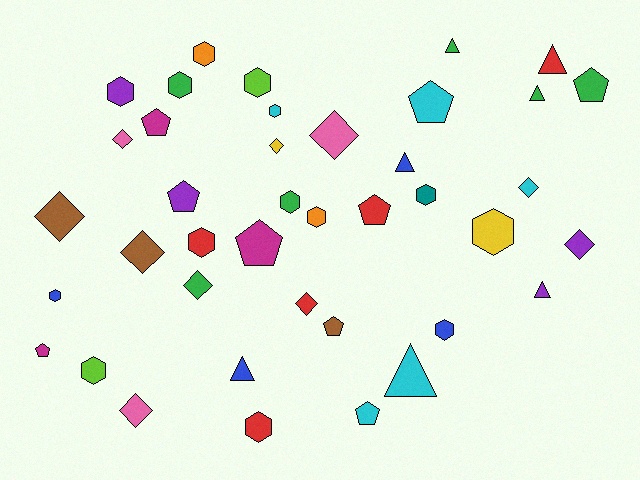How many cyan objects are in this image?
There are 5 cyan objects.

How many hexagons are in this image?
There are 14 hexagons.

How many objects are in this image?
There are 40 objects.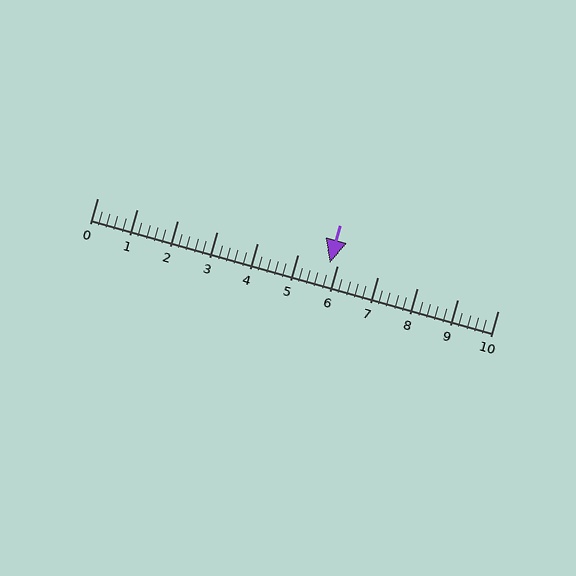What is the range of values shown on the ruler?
The ruler shows values from 0 to 10.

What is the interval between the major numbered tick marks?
The major tick marks are spaced 1 units apart.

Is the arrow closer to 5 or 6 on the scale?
The arrow is closer to 6.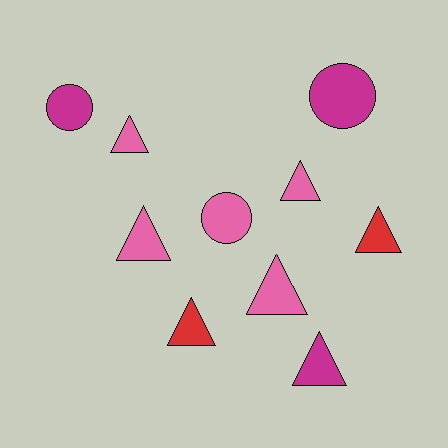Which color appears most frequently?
Pink, with 5 objects.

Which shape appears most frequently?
Triangle, with 7 objects.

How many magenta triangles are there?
There is 1 magenta triangle.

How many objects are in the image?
There are 10 objects.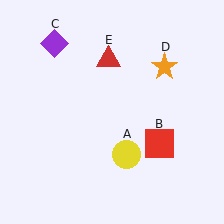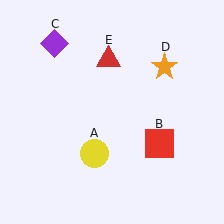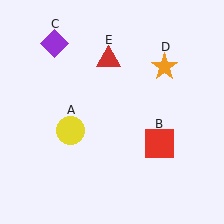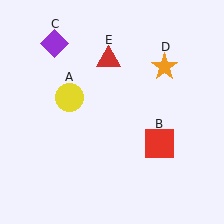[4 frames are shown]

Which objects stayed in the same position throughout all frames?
Red square (object B) and purple diamond (object C) and orange star (object D) and red triangle (object E) remained stationary.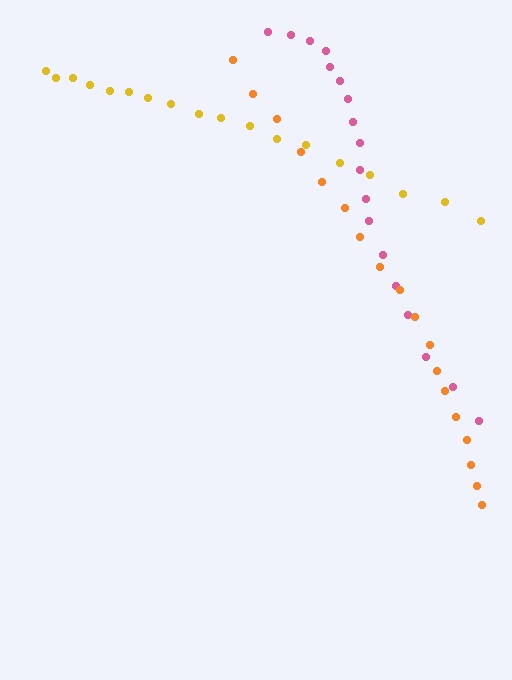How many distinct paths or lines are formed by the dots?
There are 3 distinct paths.